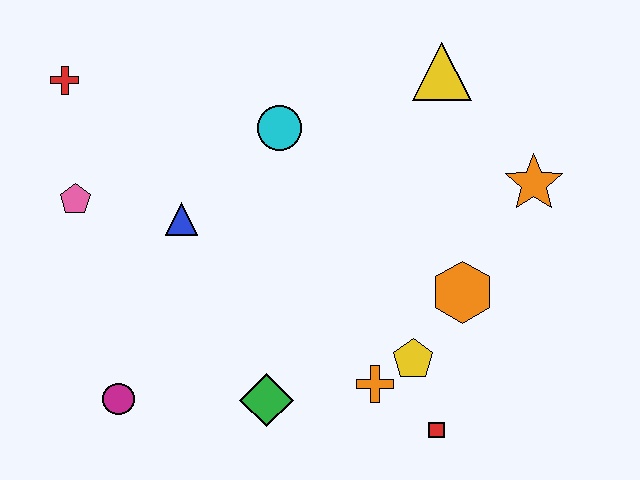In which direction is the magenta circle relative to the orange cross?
The magenta circle is to the left of the orange cross.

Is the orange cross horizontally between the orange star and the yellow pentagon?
No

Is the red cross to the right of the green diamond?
No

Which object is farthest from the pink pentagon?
The orange star is farthest from the pink pentagon.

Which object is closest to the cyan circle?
The blue triangle is closest to the cyan circle.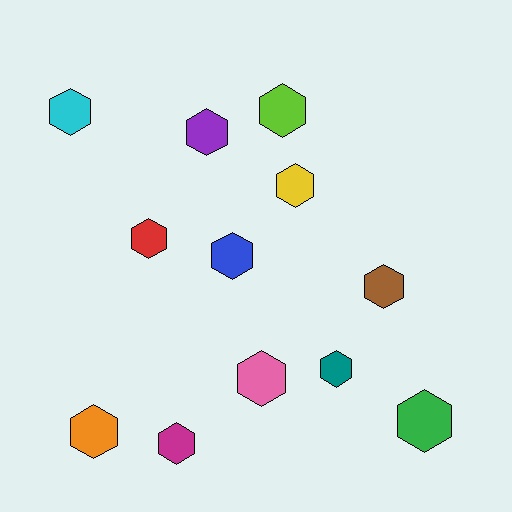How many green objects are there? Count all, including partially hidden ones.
There is 1 green object.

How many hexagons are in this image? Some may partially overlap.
There are 12 hexagons.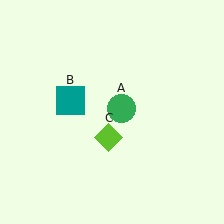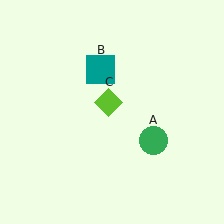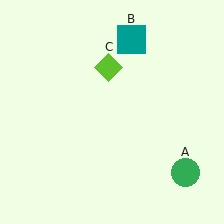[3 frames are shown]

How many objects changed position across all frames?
3 objects changed position: green circle (object A), teal square (object B), lime diamond (object C).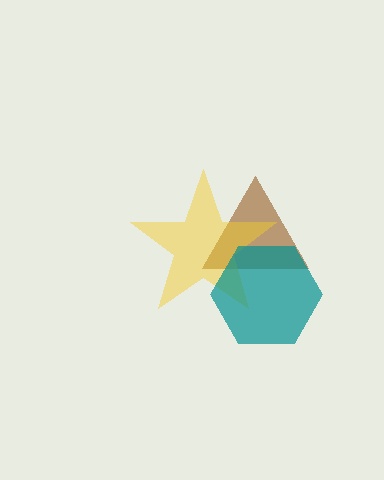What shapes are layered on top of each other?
The layered shapes are: a brown triangle, a yellow star, a teal hexagon.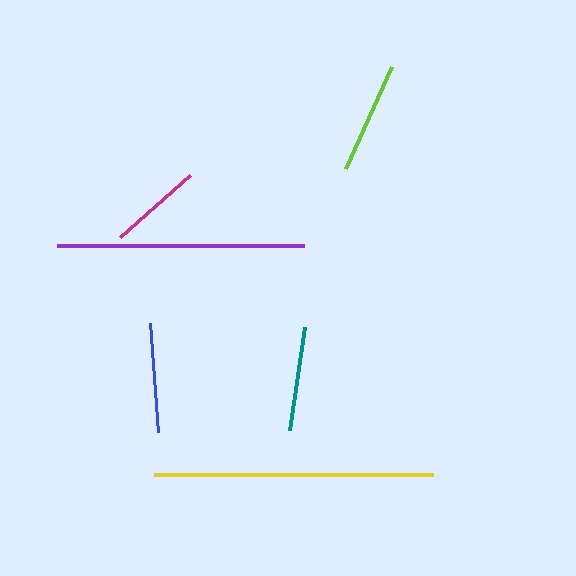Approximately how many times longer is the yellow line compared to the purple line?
The yellow line is approximately 1.1 times the length of the purple line.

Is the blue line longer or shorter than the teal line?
The blue line is longer than the teal line.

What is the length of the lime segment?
The lime segment is approximately 112 pixels long.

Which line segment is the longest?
The yellow line is the longest at approximately 279 pixels.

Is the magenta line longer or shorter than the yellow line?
The yellow line is longer than the magenta line.